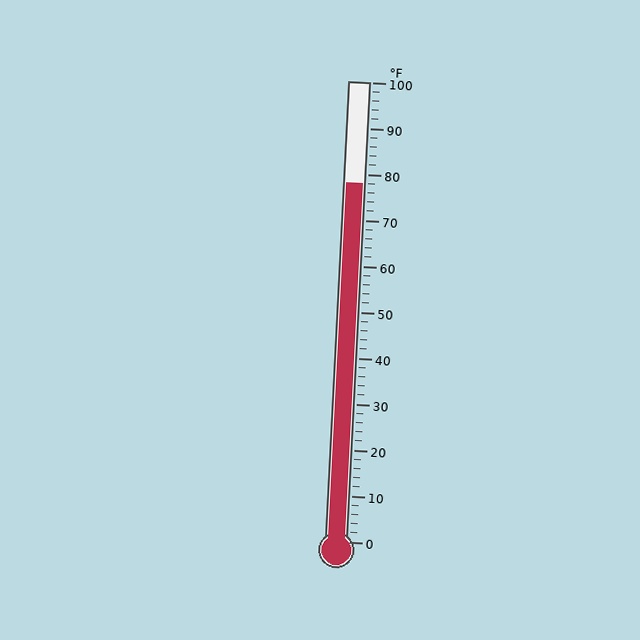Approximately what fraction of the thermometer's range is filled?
The thermometer is filled to approximately 80% of its range.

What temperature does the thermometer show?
The thermometer shows approximately 78°F.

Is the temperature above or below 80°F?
The temperature is below 80°F.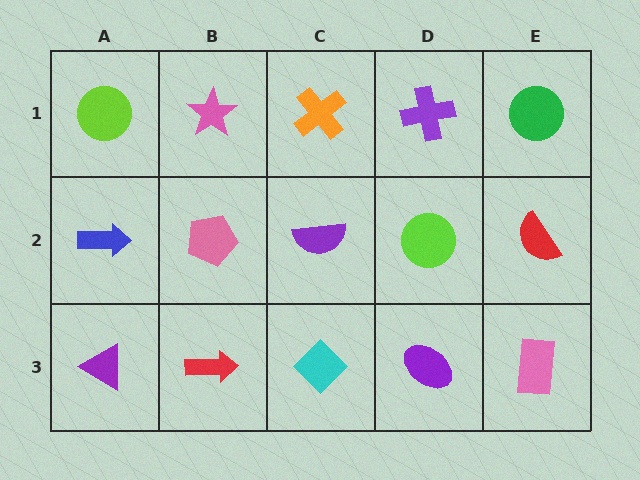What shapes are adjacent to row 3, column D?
A lime circle (row 2, column D), a cyan diamond (row 3, column C), a pink rectangle (row 3, column E).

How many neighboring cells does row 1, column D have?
3.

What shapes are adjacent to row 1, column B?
A pink pentagon (row 2, column B), a lime circle (row 1, column A), an orange cross (row 1, column C).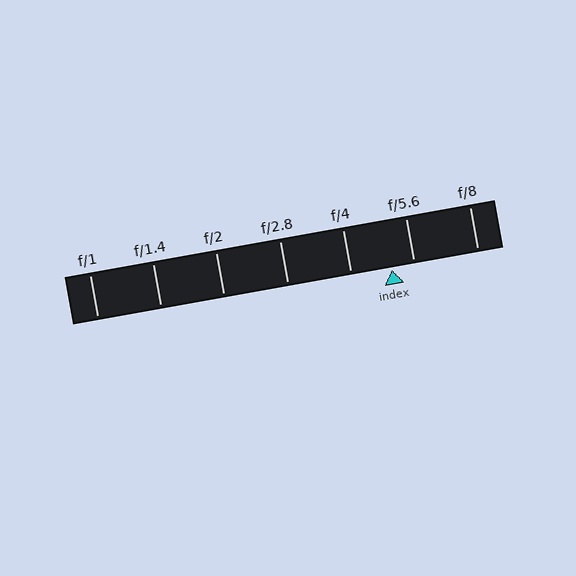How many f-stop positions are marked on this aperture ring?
There are 7 f-stop positions marked.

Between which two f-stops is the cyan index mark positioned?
The index mark is between f/4 and f/5.6.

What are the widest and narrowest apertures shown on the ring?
The widest aperture shown is f/1 and the narrowest is f/8.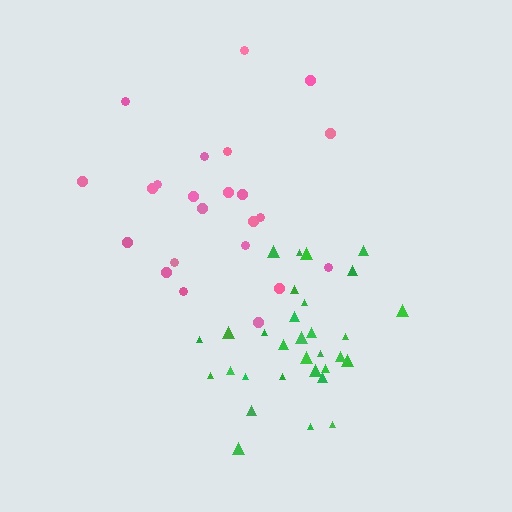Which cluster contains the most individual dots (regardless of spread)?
Green (31).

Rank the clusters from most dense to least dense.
green, pink.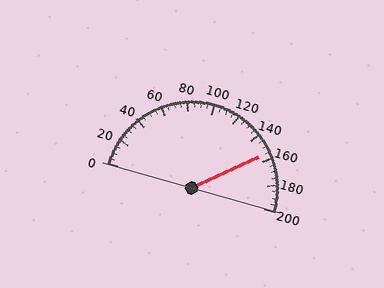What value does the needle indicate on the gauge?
The needle indicates approximately 155.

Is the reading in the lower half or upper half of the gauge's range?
The reading is in the upper half of the range (0 to 200).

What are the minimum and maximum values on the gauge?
The gauge ranges from 0 to 200.